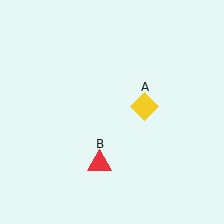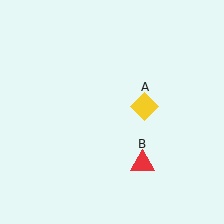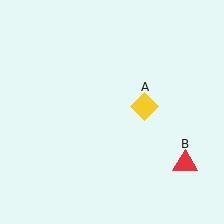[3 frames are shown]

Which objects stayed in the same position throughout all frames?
Yellow diamond (object A) remained stationary.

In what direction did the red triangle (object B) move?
The red triangle (object B) moved right.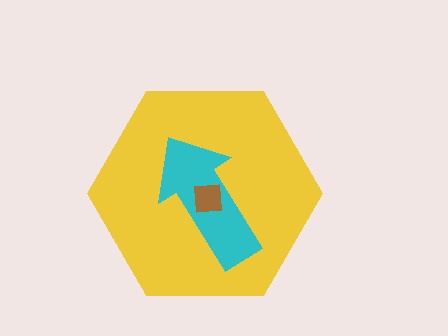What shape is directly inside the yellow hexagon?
The cyan arrow.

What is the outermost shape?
The yellow hexagon.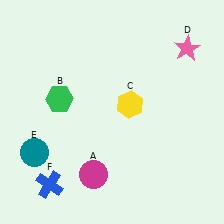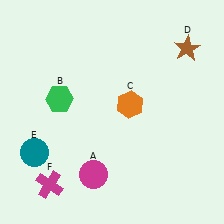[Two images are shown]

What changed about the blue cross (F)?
In Image 1, F is blue. In Image 2, it changed to magenta.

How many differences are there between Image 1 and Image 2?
There are 3 differences between the two images.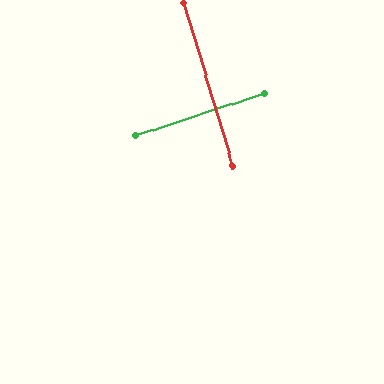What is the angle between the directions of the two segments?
Approximately 89 degrees.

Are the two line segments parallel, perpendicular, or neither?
Perpendicular — they meet at approximately 89°.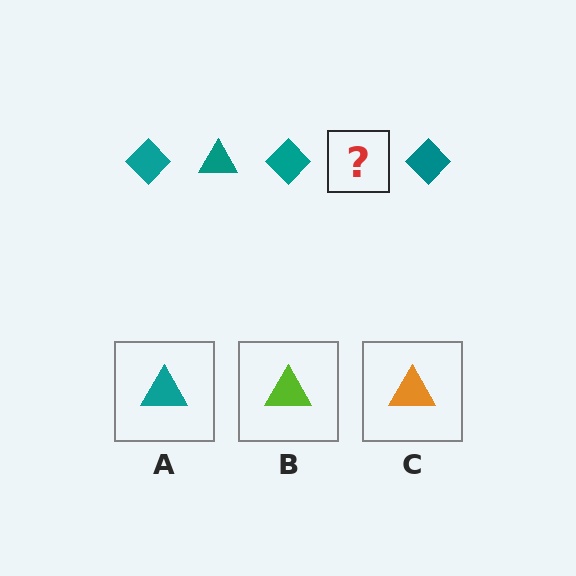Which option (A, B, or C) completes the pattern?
A.